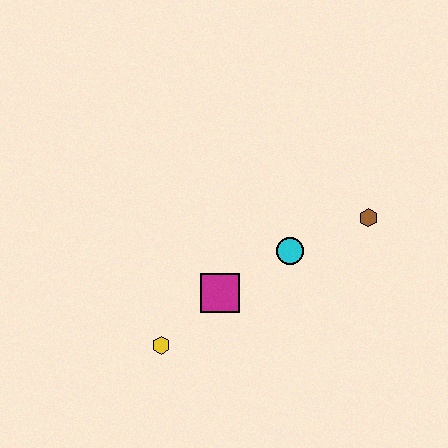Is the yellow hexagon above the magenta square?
No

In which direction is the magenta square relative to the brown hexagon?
The magenta square is to the left of the brown hexagon.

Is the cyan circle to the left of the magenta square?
No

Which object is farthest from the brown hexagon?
The yellow hexagon is farthest from the brown hexagon.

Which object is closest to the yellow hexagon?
The magenta square is closest to the yellow hexagon.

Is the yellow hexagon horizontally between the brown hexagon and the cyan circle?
No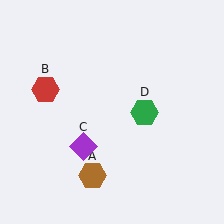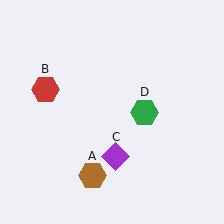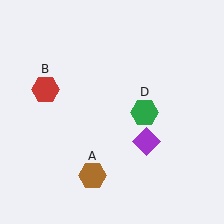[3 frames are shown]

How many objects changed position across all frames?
1 object changed position: purple diamond (object C).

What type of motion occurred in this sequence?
The purple diamond (object C) rotated counterclockwise around the center of the scene.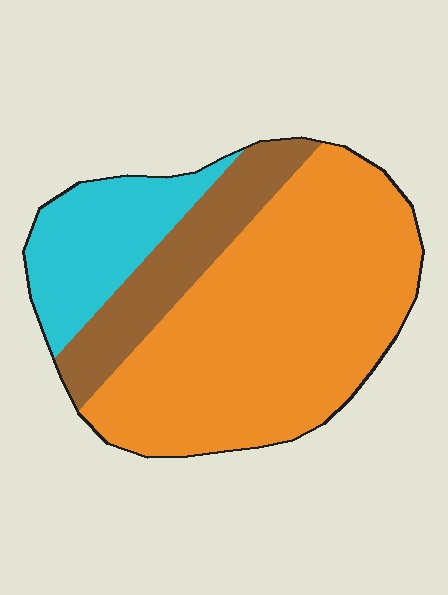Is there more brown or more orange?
Orange.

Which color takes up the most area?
Orange, at roughly 65%.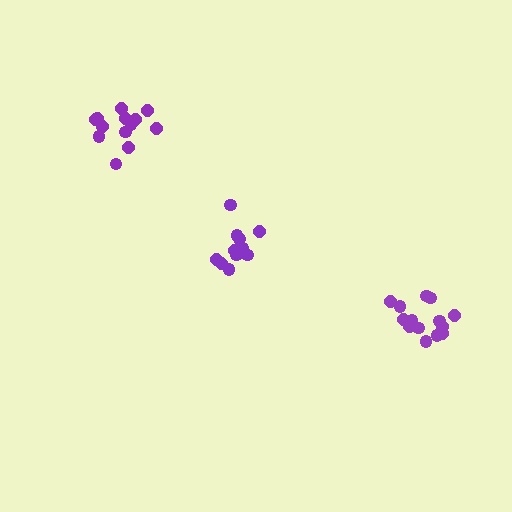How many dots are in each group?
Group 1: 12 dots, Group 2: 13 dots, Group 3: 14 dots (39 total).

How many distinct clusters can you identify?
There are 3 distinct clusters.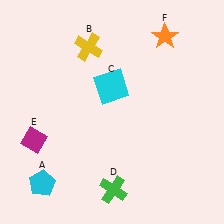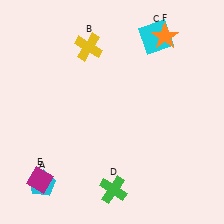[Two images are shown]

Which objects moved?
The objects that moved are: the cyan square (C), the magenta diamond (E).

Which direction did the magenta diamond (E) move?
The magenta diamond (E) moved down.